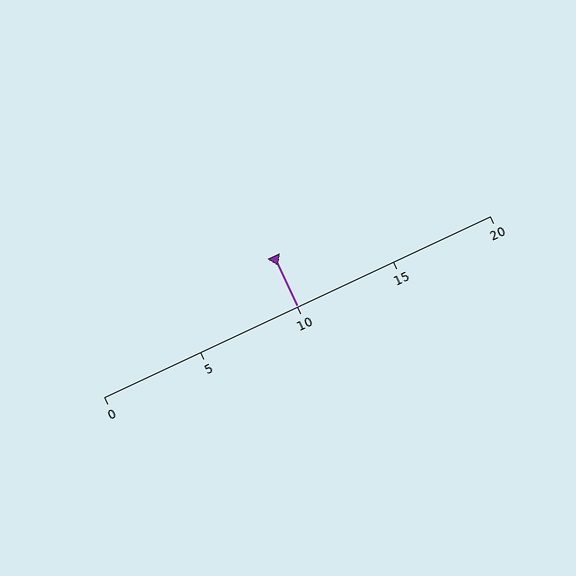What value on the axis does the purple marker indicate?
The marker indicates approximately 10.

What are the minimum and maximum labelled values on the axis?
The axis runs from 0 to 20.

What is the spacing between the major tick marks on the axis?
The major ticks are spaced 5 apart.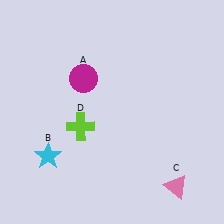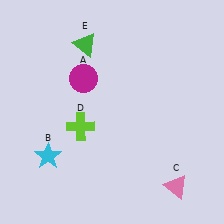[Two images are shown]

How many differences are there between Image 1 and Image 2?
There is 1 difference between the two images.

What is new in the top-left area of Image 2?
A green triangle (E) was added in the top-left area of Image 2.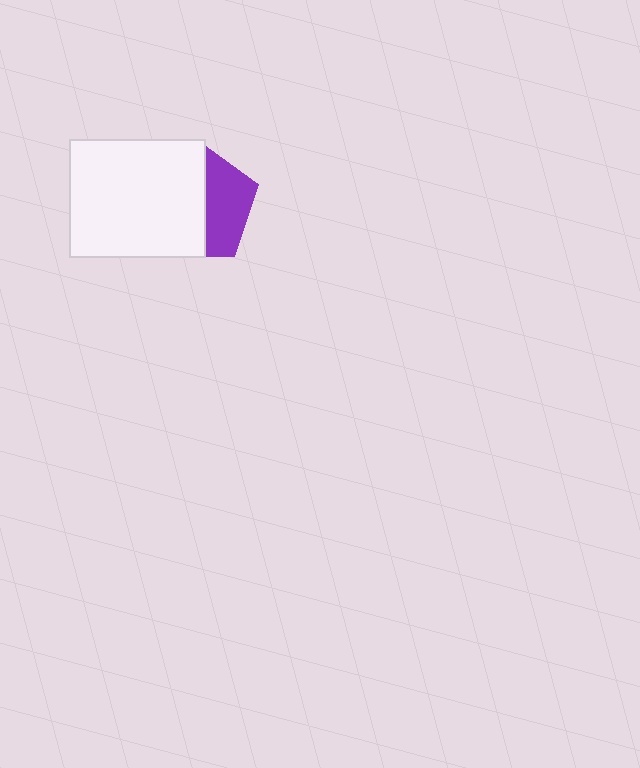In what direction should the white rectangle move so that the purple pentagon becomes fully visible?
The white rectangle should move left. That is the shortest direction to clear the overlap and leave the purple pentagon fully visible.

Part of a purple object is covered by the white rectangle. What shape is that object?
It is a pentagon.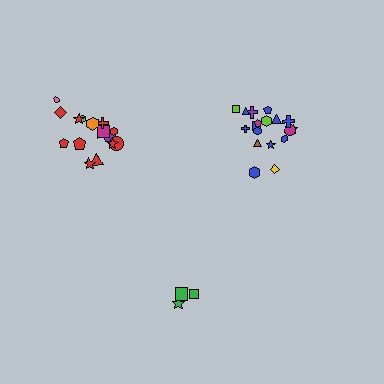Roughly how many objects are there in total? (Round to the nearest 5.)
Roughly 35 objects in total.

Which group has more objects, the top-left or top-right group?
The top-right group.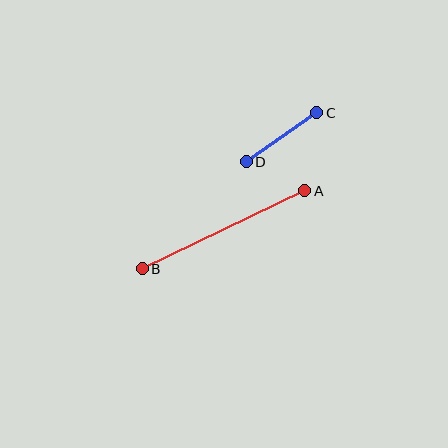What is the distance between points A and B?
The distance is approximately 180 pixels.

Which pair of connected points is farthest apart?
Points A and B are farthest apart.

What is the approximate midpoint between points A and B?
The midpoint is at approximately (224, 230) pixels.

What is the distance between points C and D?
The distance is approximately 86 pixels.